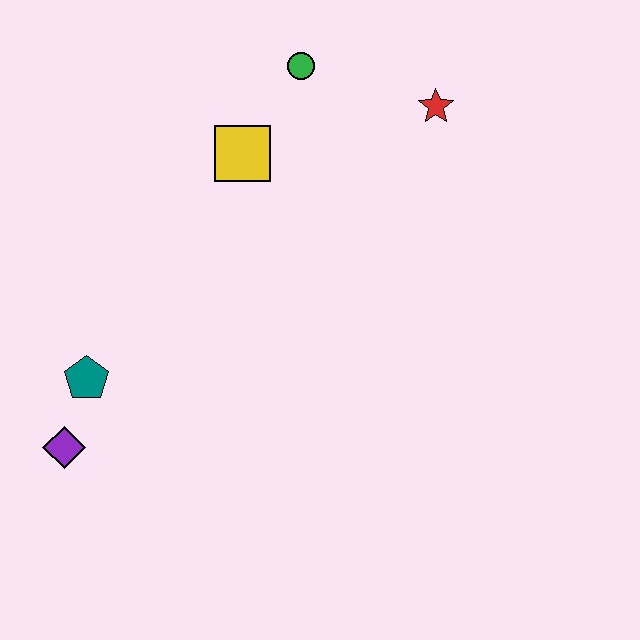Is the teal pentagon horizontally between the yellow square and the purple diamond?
Yes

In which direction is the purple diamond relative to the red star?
The purple diamond is to the left of the red star.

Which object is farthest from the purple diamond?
The red star is farthest from the purple diamond.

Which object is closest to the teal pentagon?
The purple diamond is closest to the teal pentagon.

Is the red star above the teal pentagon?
Yes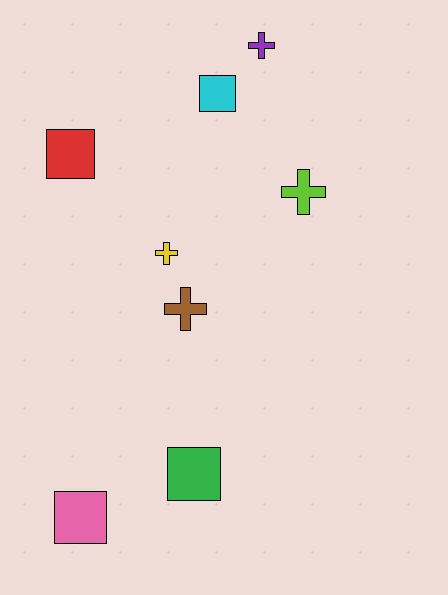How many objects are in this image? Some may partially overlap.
There are 8 objects.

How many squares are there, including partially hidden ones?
There are 4 squares.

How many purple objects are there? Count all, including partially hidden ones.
There is 1 purple object.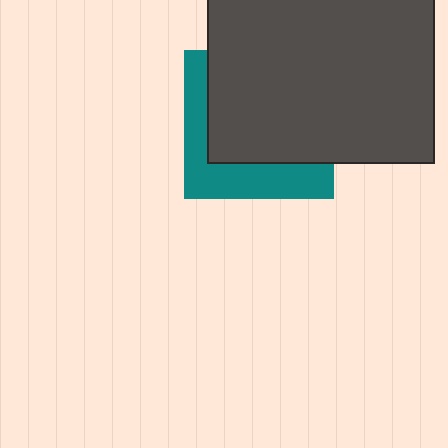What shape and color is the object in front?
The object in front is a dark gray rectangle.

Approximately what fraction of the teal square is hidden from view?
Roughly 64% of the teal square is hidden behind the dark gray rectangle.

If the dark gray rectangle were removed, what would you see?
You would see the complete teal square.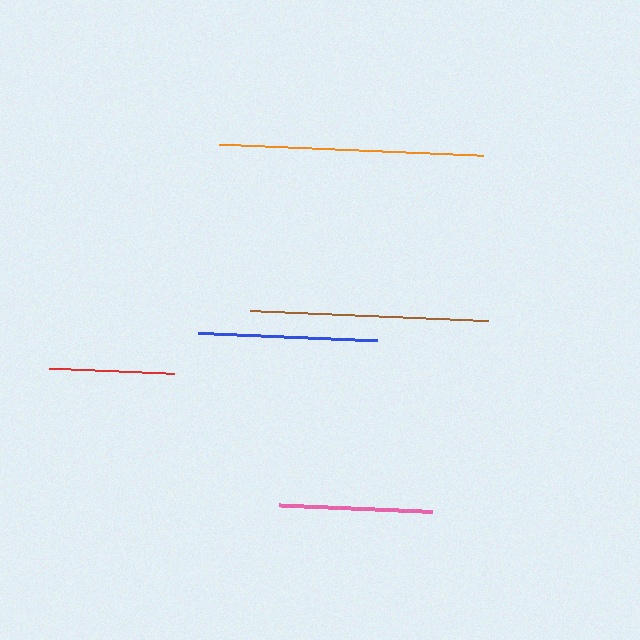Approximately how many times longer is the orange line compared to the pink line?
The orange line is approximately 1.7 times the length of the pink line.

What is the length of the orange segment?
The orange segment is approximately 263 pixels long.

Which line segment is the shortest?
The red line is the shortest at approximately 125 pixels.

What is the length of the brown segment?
The brown segment is approximately 238 pixels long.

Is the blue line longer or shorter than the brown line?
The brown line is longer than the blue line.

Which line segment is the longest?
The orange line is the longest at approximately 263 pixels.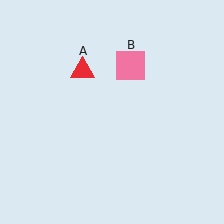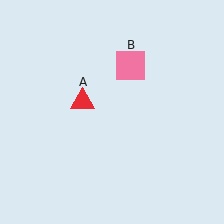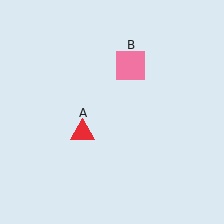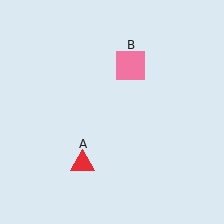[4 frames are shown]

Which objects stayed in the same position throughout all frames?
Pink square (object B) remained stationary.